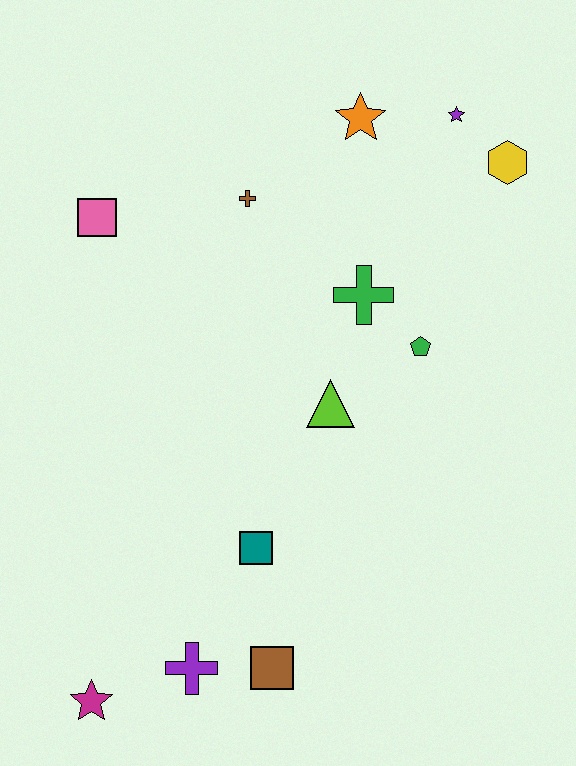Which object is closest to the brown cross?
The orange star is closest to the brown cross.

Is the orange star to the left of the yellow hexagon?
Yes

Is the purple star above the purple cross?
Yes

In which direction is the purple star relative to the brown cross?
The purple star is to the right of the brown cross.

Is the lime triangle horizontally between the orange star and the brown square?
Yes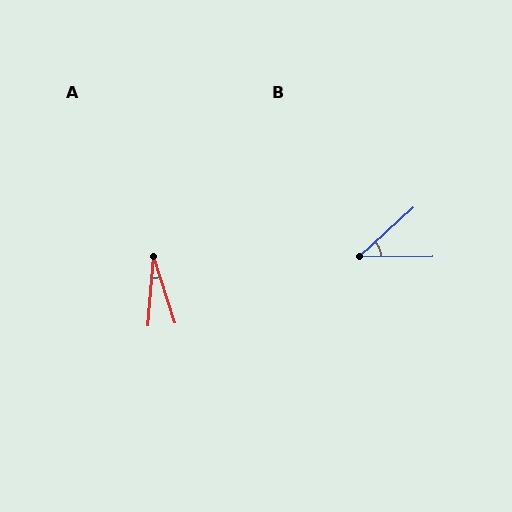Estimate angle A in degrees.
Approximately 23 degrees.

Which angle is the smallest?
A, at approximately 23 degrees.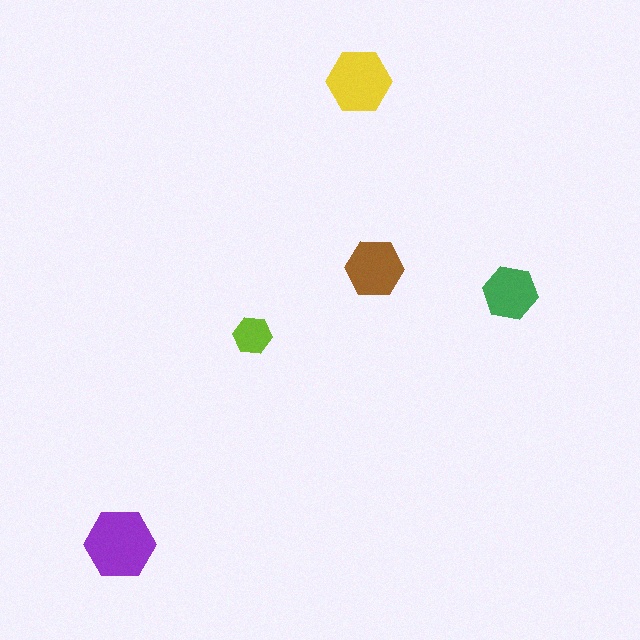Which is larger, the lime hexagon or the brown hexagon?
The brown one.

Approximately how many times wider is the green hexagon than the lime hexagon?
About 1.5 times wider.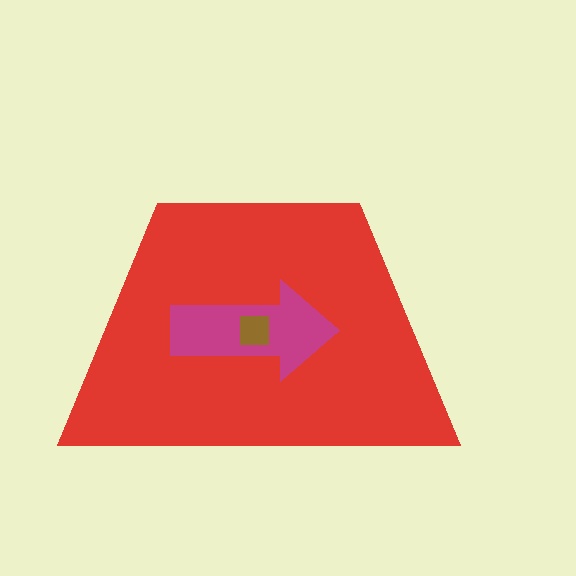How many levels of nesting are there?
3.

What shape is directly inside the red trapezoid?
The magenta arrow.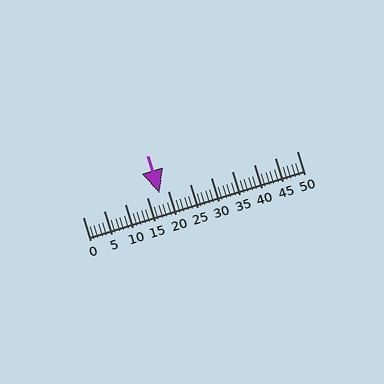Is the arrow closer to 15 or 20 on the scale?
The arrow is closer to 20.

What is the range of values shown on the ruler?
The ruler shows values from 0 to 50.